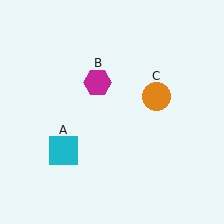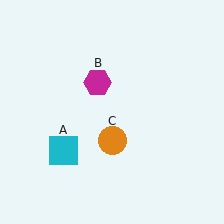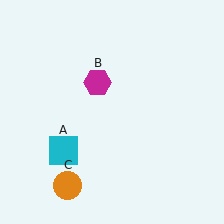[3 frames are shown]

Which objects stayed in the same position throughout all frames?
Cyan square (object A) and magenta hexagon (object B) remained stationary.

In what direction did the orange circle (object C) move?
The orange circle (object C) moved down and to the left.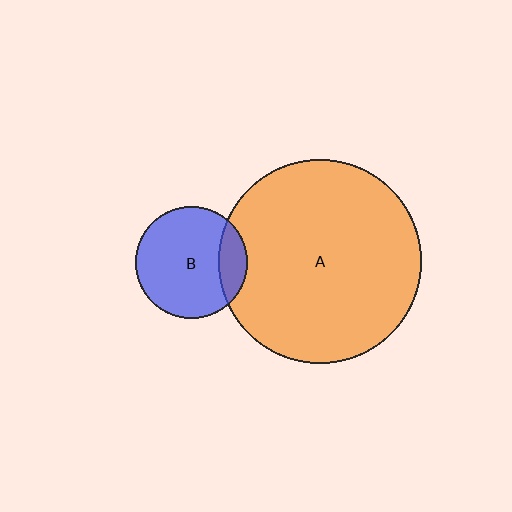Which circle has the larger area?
Circle A (orange).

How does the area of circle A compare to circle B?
Approximately 3.3 times.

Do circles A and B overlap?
Yes.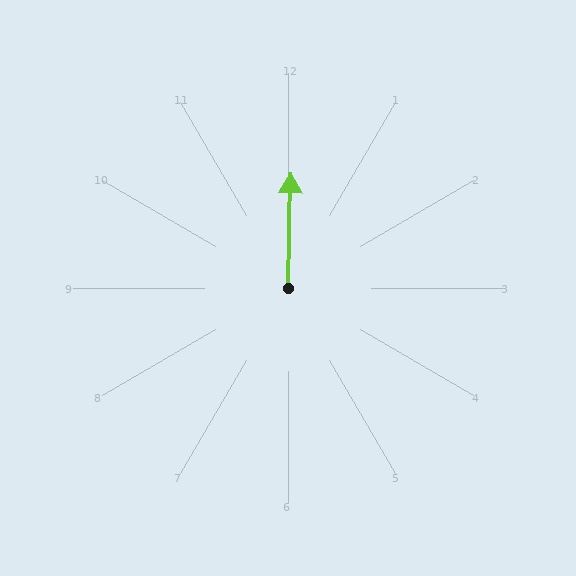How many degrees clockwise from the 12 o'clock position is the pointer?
Approximately 1 degrees.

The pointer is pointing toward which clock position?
Roughly 12 o'clock.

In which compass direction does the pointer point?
North.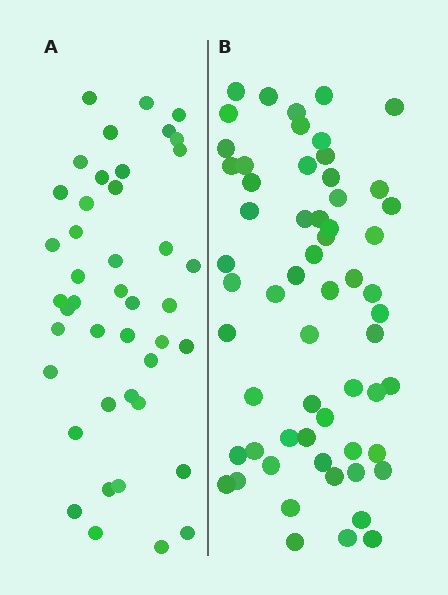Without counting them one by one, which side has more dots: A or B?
Region B (the right region) has more dots.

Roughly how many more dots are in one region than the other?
Region B has approximately 15 more dots than region A.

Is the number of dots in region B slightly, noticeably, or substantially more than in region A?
Region B has noticeably more, but not dramatically so. The ratio is roughly 1.4 to 1.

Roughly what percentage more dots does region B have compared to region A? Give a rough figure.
About 40% more.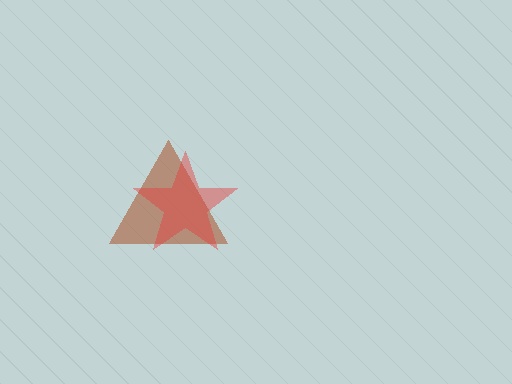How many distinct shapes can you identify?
There are 2 distinct shapes: a brown triangle, a red star.